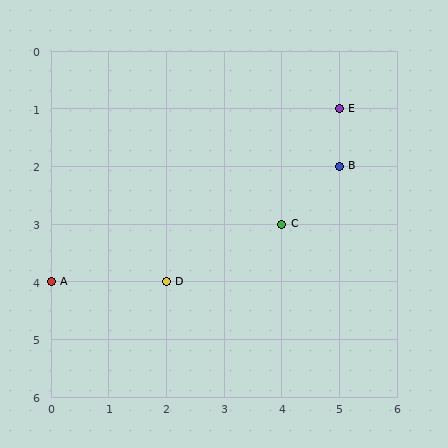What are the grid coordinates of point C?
Point C is at grid coordinates (4, 3).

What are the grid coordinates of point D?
Point D is at grid coordinates (2, 4).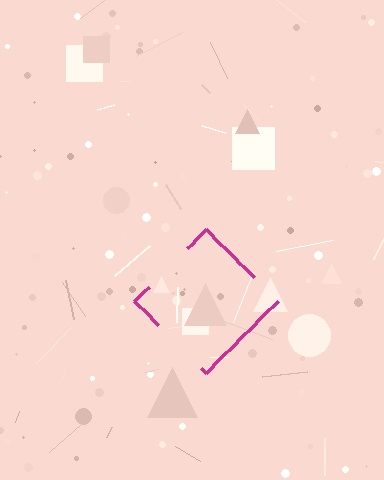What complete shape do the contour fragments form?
The contour fragments form a diamond.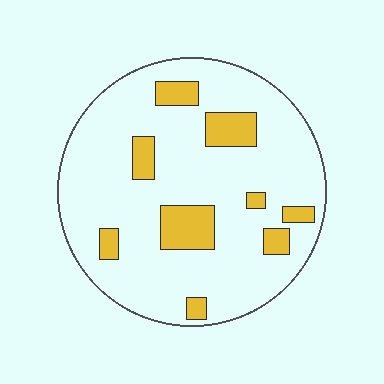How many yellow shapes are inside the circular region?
9.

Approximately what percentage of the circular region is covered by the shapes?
Approximately 15%.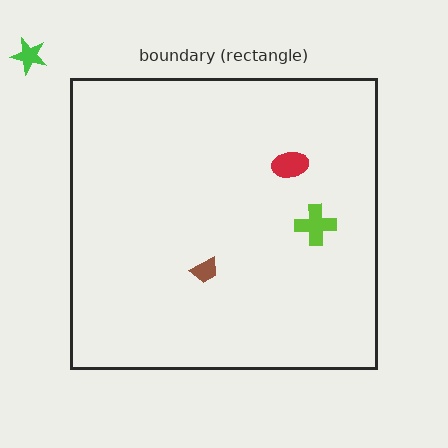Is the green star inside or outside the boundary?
Outside.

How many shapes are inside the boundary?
3 inside, 1 outside.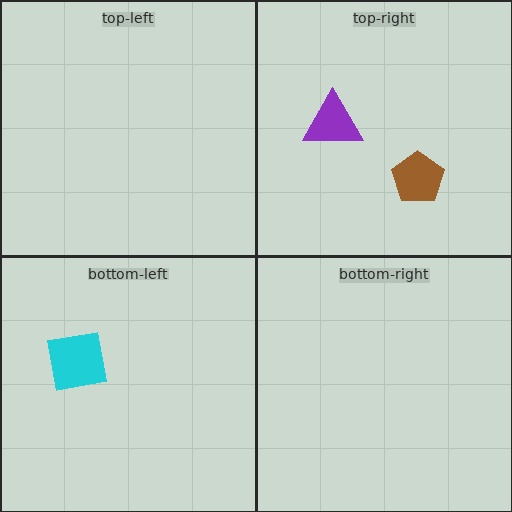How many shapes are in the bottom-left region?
1.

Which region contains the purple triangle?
The top-right region.